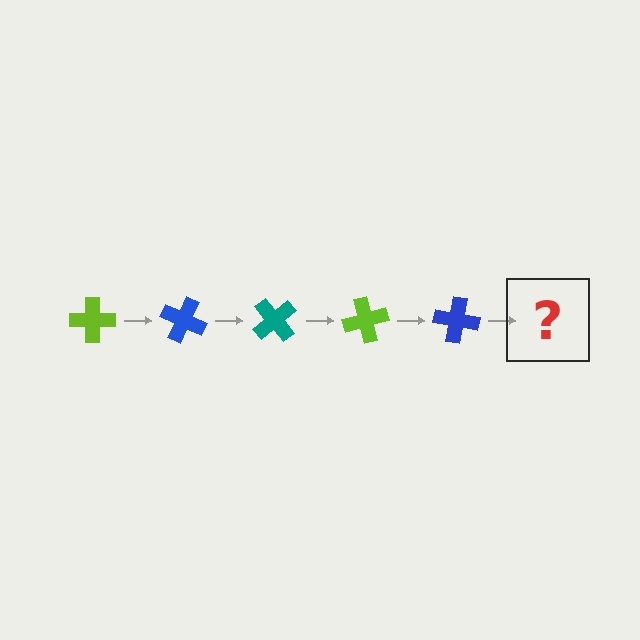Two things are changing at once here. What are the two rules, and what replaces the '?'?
The two rules are that it rotates 25 degrees each step and the color cycles through lime, blue, and teal. The '?' should be a teal cross, rotated 125 degrees from the start.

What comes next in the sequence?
The next element should be a teal cross, rotated 125 degrees from the start.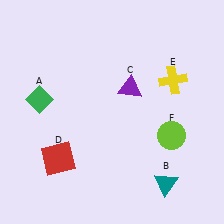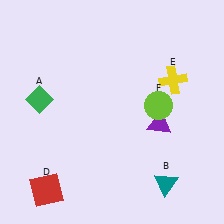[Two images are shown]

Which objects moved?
The objects that moved are: the purple triangle (C), the red square (D), the lime circle (F).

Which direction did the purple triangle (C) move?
The purple triangle (C) moved down.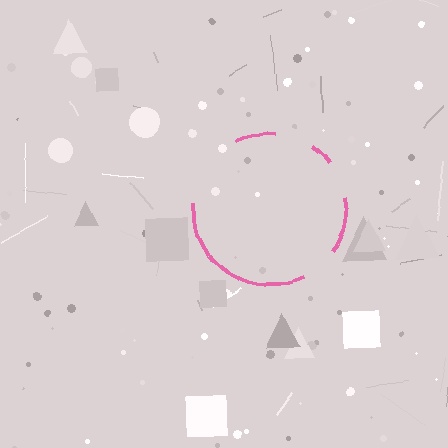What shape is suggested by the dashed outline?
The dashed outline suggests a circle.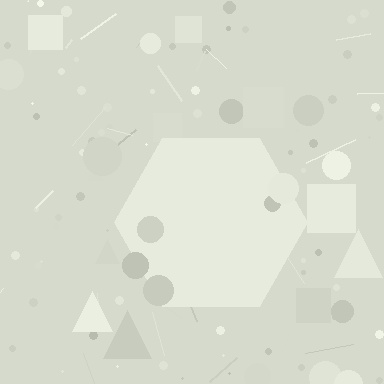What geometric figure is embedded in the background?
A hexagon is embedded in the background.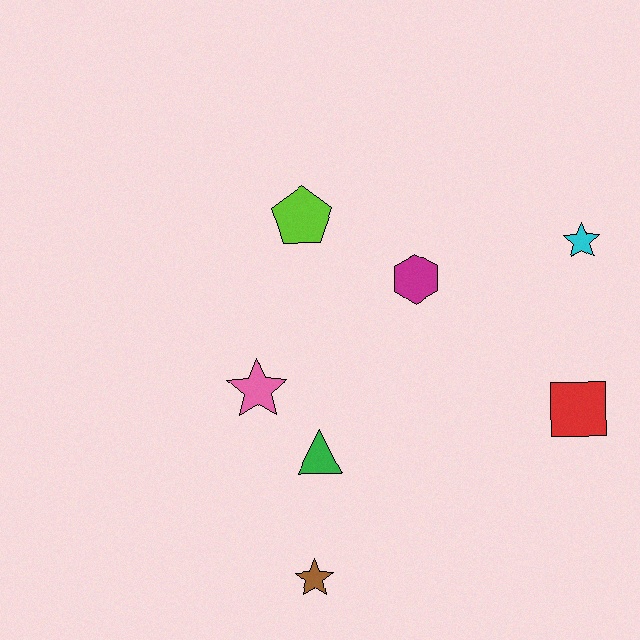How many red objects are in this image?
There is 1 red object.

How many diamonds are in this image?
There are no diamonds.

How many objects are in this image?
There are 7 objects.